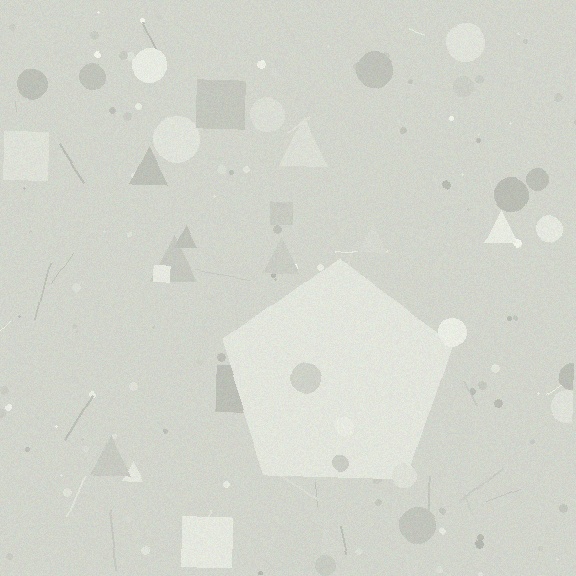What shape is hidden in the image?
A pentagon is hidden in the image.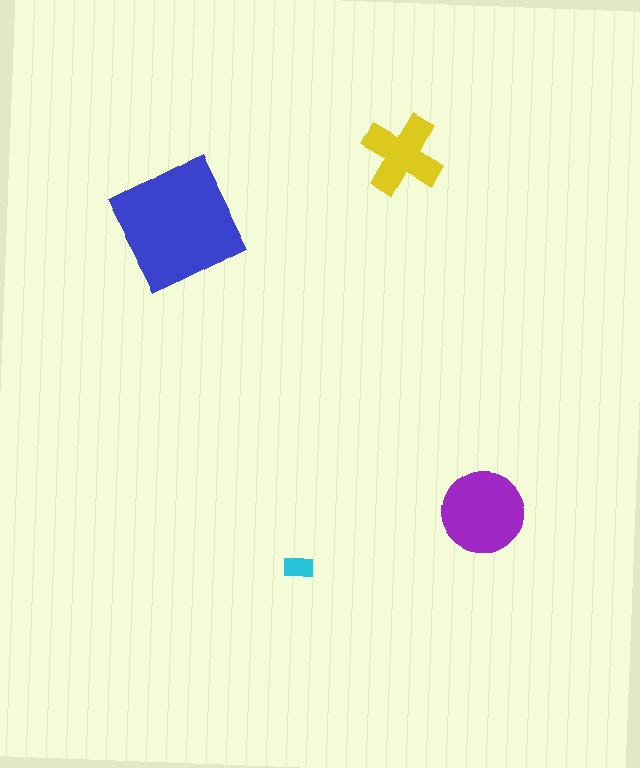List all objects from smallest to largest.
The cyan rectangle, the yellow cross, the purple circle, the blue square.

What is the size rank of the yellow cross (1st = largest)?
3rd.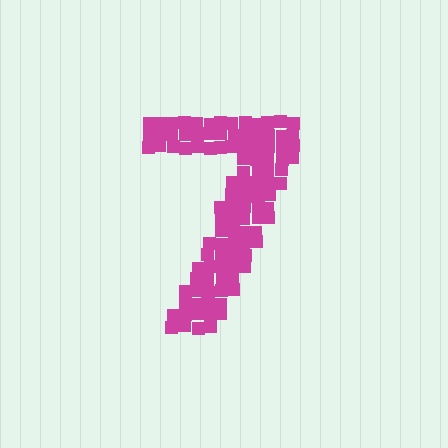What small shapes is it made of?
It is made of small squares.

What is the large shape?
The large shape is the digit 7.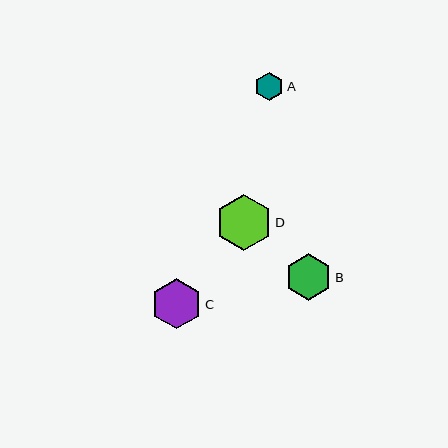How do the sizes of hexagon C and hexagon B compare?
Hexagon C and hexagon B are approximately the same size.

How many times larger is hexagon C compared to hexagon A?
Hexagon C is approximately 1.8 times the size of hexagon A.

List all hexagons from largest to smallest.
From largest to smallest: D, C, B, A.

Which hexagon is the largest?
Hexagon D is the largest with a size of approximately 56 pixels.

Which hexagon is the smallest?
Hexagon A is the smallest with a size of approximately 29 pixels.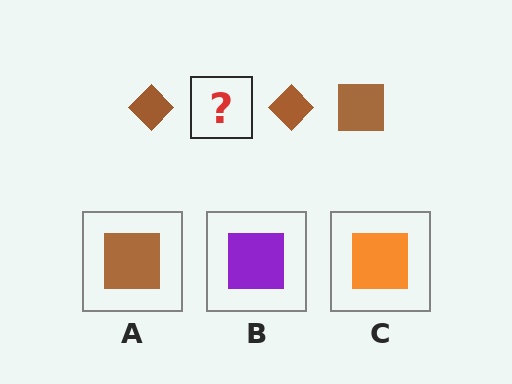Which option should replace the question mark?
Option A.